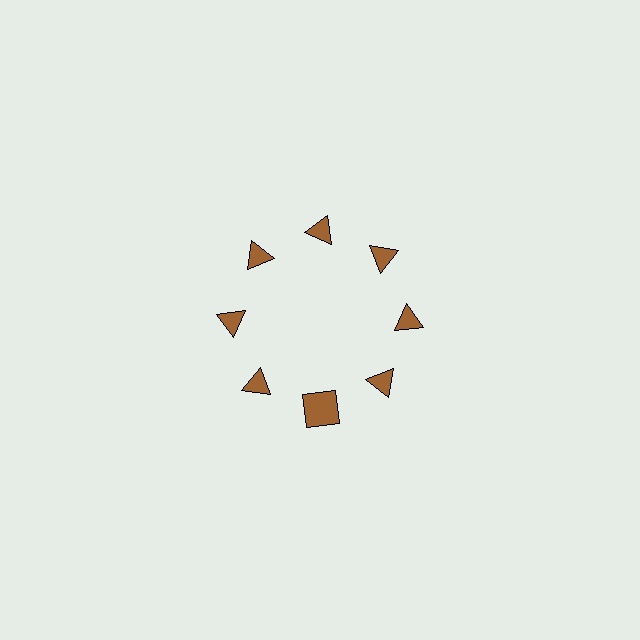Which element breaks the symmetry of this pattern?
The brown square at roughly the 6 o'clock position breaks the symmetry. All other shapes are brown triangles.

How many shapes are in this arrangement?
There are 8 shapes arranged in a ring pattern.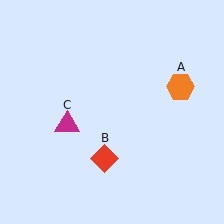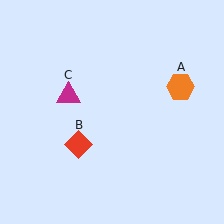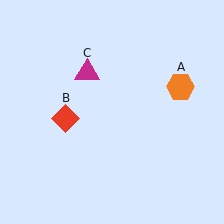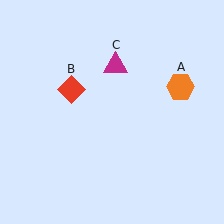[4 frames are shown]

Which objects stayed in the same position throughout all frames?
Orange hexagon (object A) remained stationary.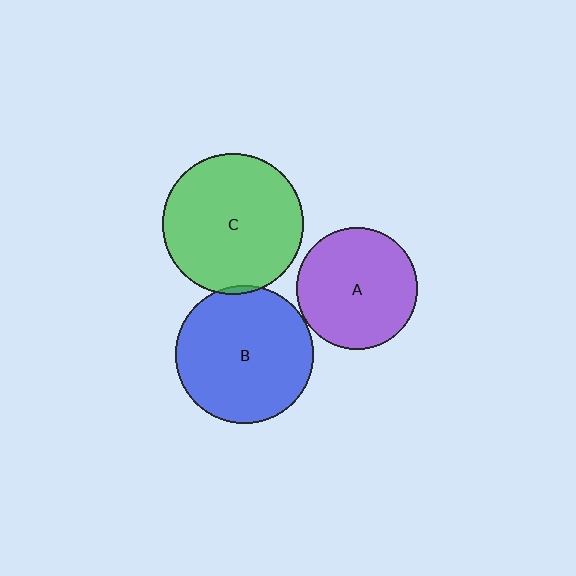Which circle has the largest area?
Circle C (green).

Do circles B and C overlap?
Yes.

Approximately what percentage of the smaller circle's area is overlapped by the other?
Approximately 5%.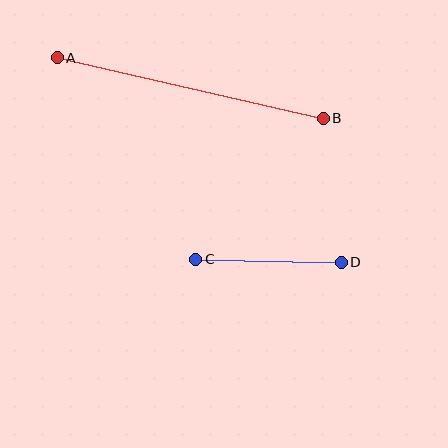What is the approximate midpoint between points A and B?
The midpoint is at approximately (190, 88) pixels.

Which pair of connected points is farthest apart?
Points A and B are farthest apart.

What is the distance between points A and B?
The distance is approximately 273 pixels.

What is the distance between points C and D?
The distance is approximately 145 pixels.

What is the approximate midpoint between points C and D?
The midpoint is at approximately (269, 261) pixels.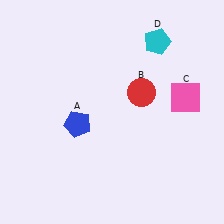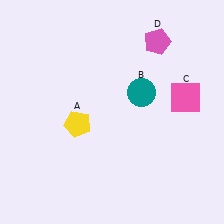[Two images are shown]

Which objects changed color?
A changed from blue to yellow. B changed from red to teal. D changed from cyan to pink.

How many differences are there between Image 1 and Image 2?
There are 3 differences between the two images.